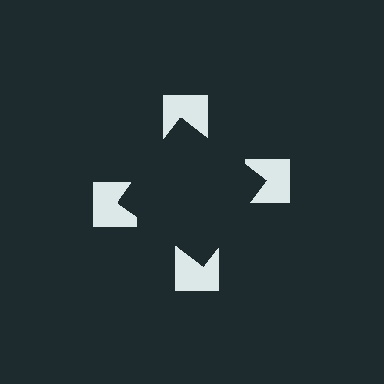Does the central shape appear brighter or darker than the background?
It typically appears slightly darker than the background, even though no actual brightness change is drawn.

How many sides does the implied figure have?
4 sides.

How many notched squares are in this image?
There are 4 — one at each vertex of the illusory square.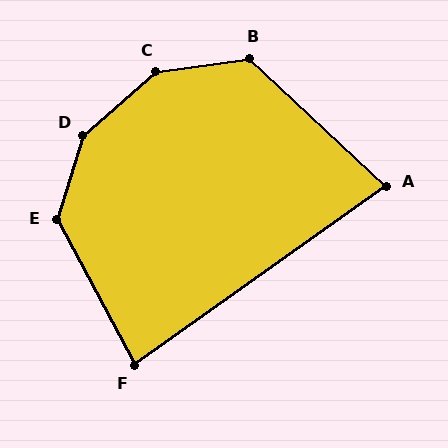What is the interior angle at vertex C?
Approximately 147 degrees (obtuse).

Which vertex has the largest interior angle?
D, at approximately 148 degrees.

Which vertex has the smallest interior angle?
A, at approximately 78 degrees.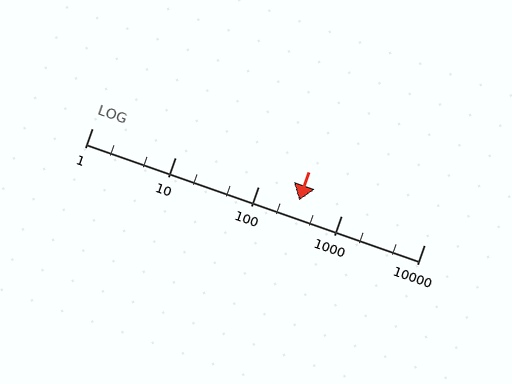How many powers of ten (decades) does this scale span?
The scale spans 4 decades, from 1 to 10000.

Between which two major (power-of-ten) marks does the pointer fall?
The pointer is between 100 and 1000.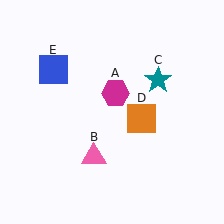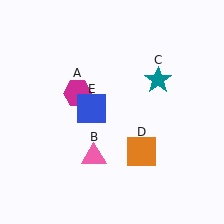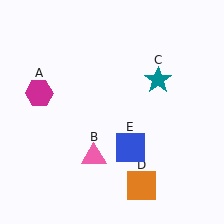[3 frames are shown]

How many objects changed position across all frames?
3 objects changed position: magenta hexagon (object A), orange square (object D), blue square (object E).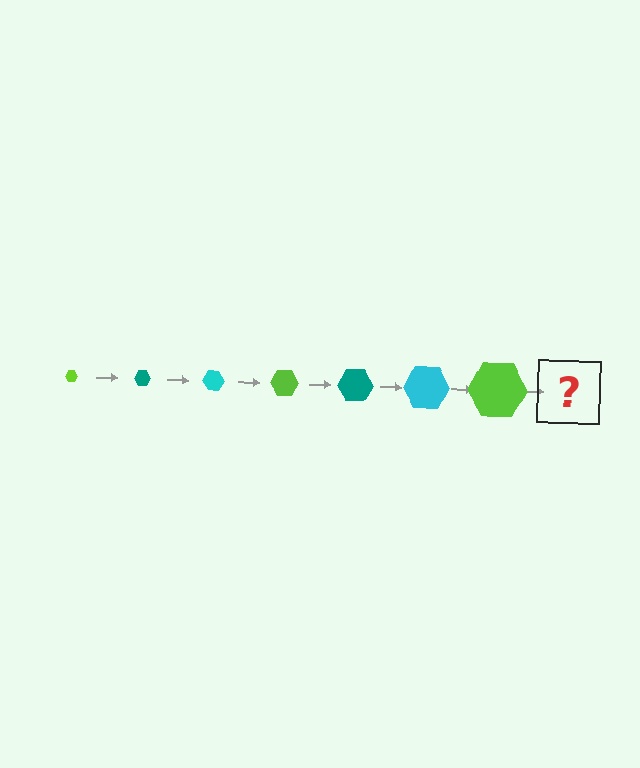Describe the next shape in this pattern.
It should be a teal hexagon, larger than the previous one.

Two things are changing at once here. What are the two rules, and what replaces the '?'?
The two rules are that the hexagon grows larger each step and the color cycles through lime, teal, and cyan. The '?' should be a teal hexagon, larger than the previous one.